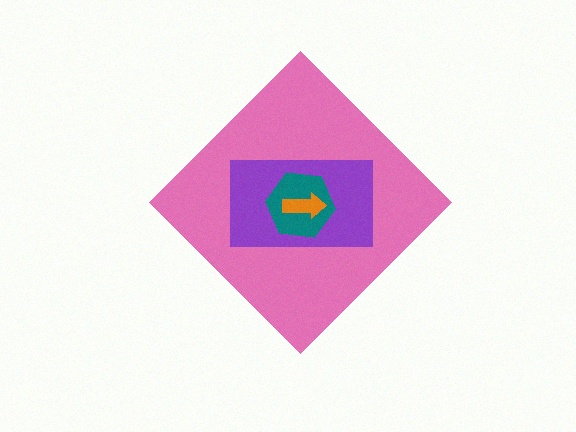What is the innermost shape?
The orange arrow.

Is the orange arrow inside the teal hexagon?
Yes.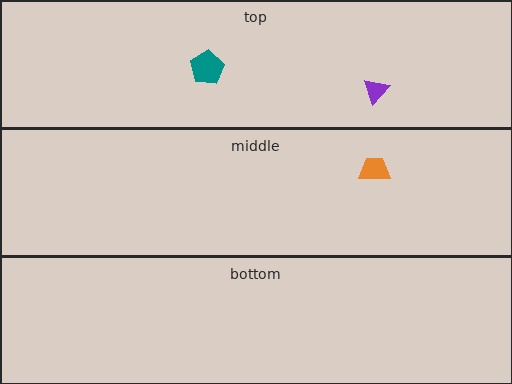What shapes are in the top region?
The purple triangle, the teal pentagon.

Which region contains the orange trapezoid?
The middle region.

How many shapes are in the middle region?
1.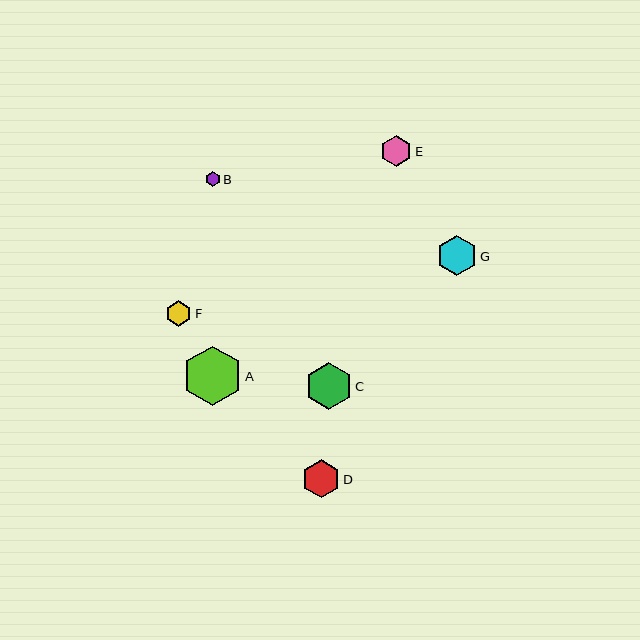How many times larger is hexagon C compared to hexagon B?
Hexagon C is approximately 3.2 times the size of hexagon B.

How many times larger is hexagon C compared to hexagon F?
Hexagon C is approximately 1.9 times the size of hexagon F.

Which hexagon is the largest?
Hexagon A is the largest with a size of approximately 60 pixels.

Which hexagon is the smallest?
Hexagon B is the smallest with a size of approximately 15 pixels.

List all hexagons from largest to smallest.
From largest to smallest: A, C, G, D, E, F, B.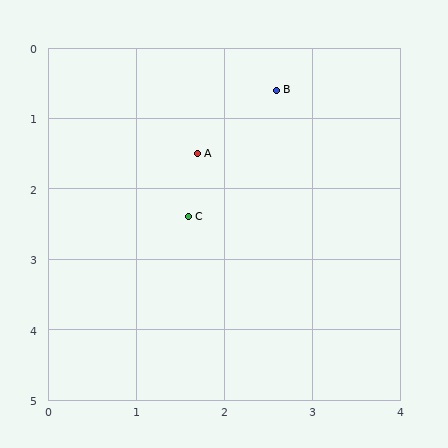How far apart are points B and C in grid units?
Points B and C are about 2.1 grid units apart.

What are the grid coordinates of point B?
Point B is at approximately (2.6, 0.6).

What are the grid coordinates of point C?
Point C is at approximately (1.6, 2.4).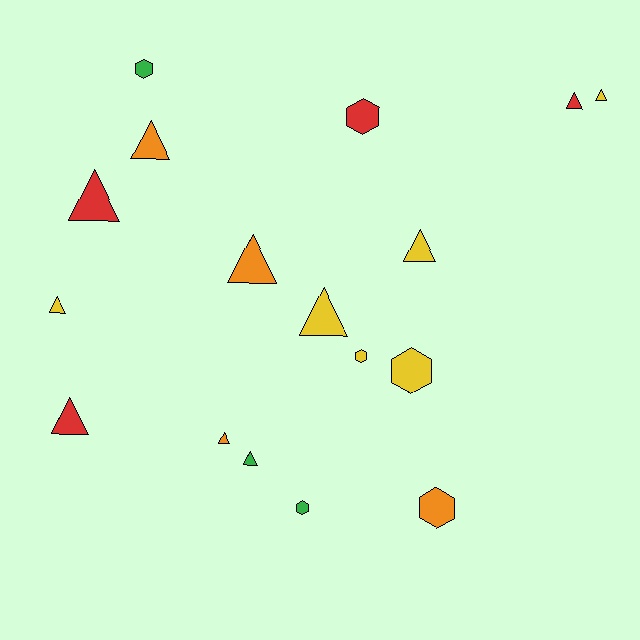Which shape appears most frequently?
Triangle, with 11 objects.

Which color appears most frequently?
Yellow, with 6 objects.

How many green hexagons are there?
There are 2 green hexagons.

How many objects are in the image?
There are 17 objects.